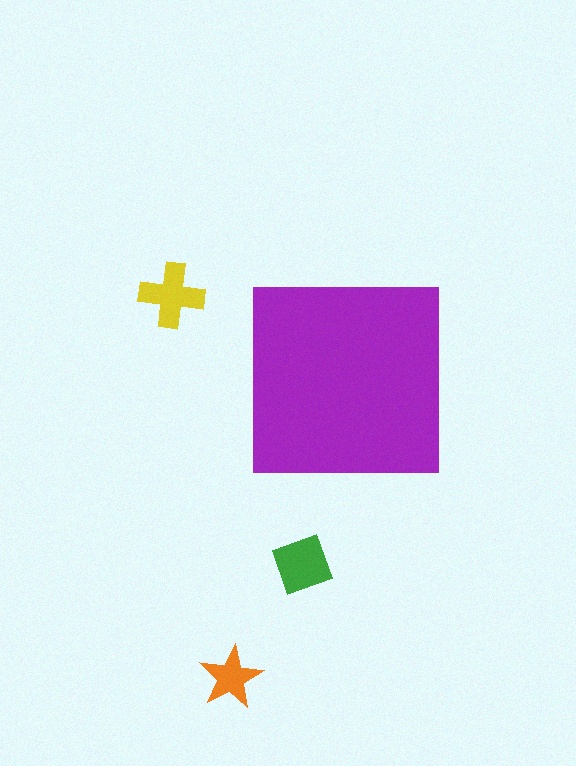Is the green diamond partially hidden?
No, the green diamond is fully visible.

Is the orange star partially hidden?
No, the orange star is fully visible.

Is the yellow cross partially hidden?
No, the yellow cross is fully visible.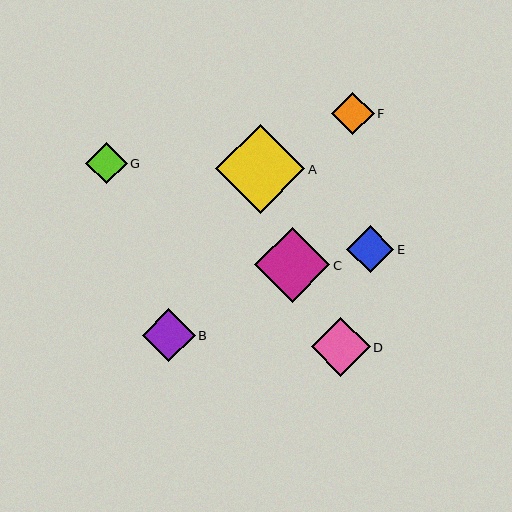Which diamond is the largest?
Diamond A is the largest with a size of approximately 90 pixels.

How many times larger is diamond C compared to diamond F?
Diamond C is approximately 1.8 times the size of diamond F.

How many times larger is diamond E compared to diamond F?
Diamond E is approximately 1.1 times the size of diamond F.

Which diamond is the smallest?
Diamond G is the smallest with a size of approximately 42 pixels.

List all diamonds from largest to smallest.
From largest to smallest: A, C, D, B, E, F, G.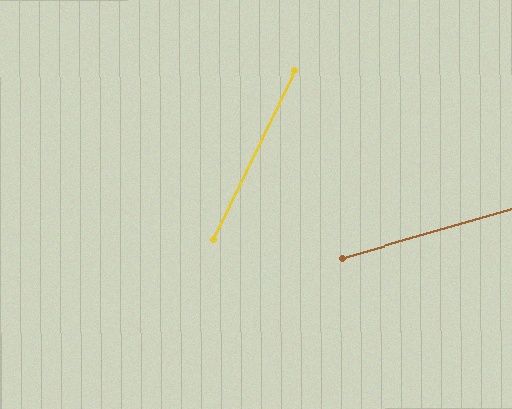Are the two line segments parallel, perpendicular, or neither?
Neither parallel nor perpendicular — they differ by about 48°.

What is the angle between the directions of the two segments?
Approximately 48 degrees.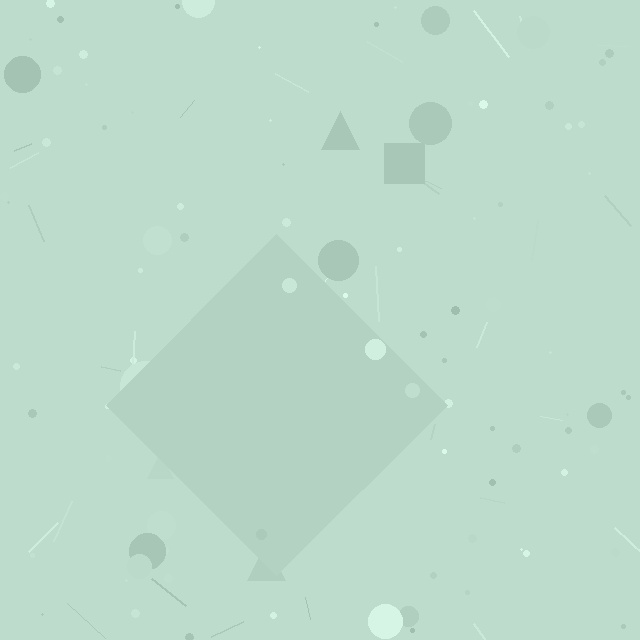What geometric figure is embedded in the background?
A diamond is embedded in the background.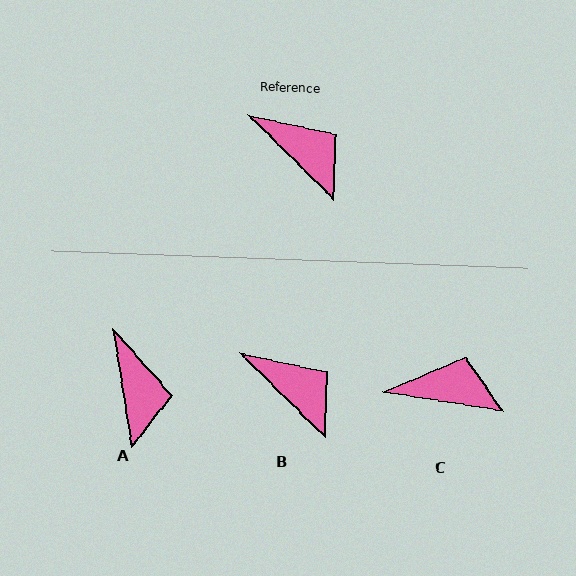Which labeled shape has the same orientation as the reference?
B.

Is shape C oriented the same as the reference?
No, it is off by about 36 degrees.